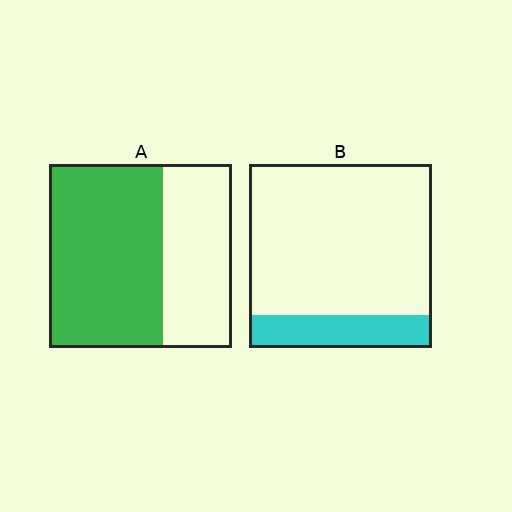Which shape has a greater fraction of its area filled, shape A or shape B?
Shape A.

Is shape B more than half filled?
No.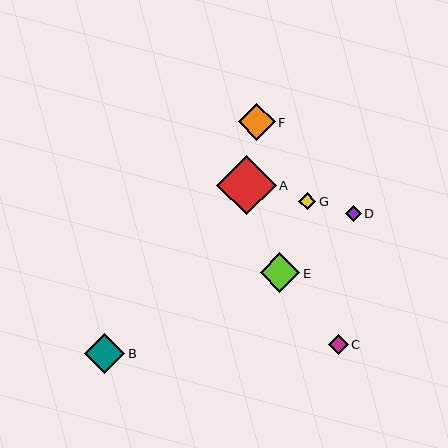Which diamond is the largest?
Diamond A is the largest with a size of approximately 60 pixels.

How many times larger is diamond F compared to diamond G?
Diamond F is approximately 2.2 times the size of diamond G.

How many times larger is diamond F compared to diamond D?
Diamond F is approximately 2.3 times the size of diamond D.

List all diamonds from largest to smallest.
From largest to smallest: A, B, E, F, C, G, D.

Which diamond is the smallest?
Diamond D is the smallest with a size of approximately 16 pixels.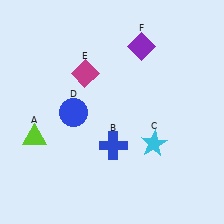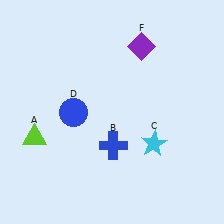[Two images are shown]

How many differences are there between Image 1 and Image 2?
There is 1 difference between the two images.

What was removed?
The magenta diamond (E) was removed in Image 2.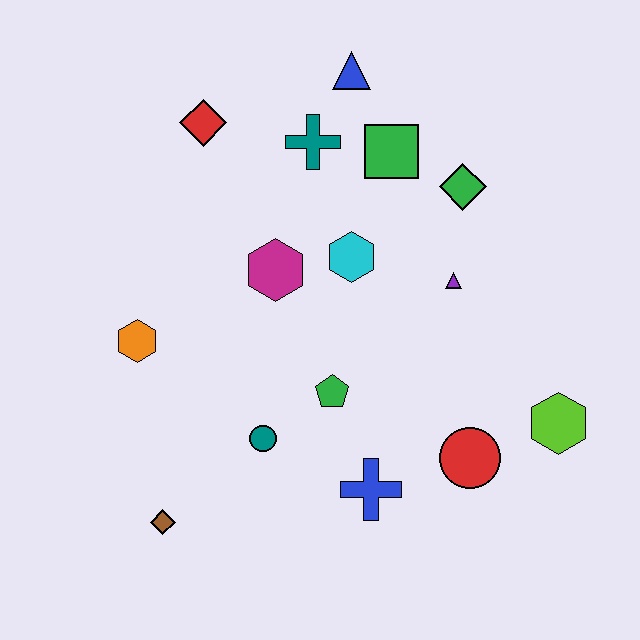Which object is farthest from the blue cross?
The blue triangle is farthest from the blue cross.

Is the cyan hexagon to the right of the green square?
No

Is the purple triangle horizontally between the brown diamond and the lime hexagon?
Yes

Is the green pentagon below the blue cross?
No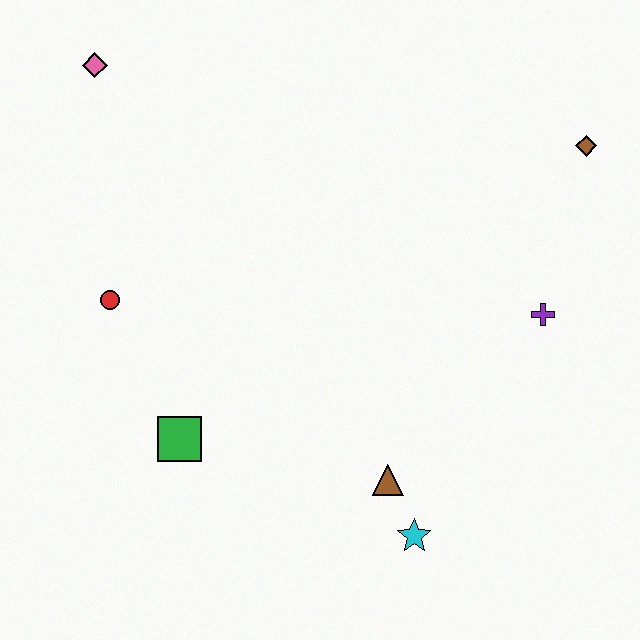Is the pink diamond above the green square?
Yes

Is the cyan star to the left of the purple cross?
Yes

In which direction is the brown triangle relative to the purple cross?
The brown triangle is below the purple cross.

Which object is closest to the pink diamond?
The red circle is closest to the pink diamond.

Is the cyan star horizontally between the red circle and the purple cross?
Yes